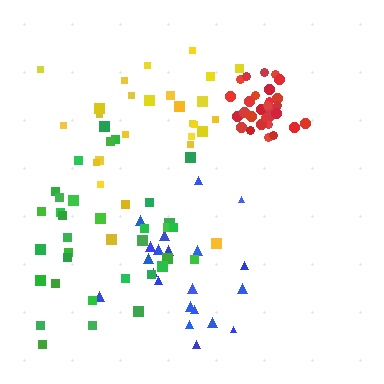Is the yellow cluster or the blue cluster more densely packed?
Yellow.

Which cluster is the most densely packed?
Red.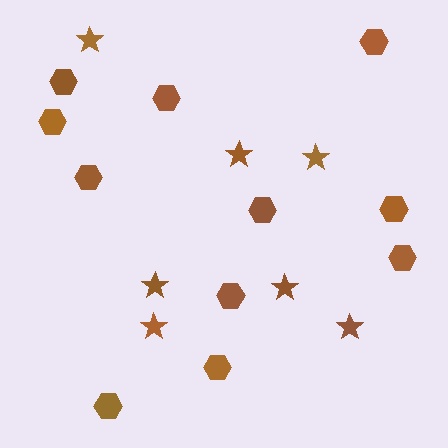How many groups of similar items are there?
There are 2 groups: one group of hexagons (11) and one group of stars (7).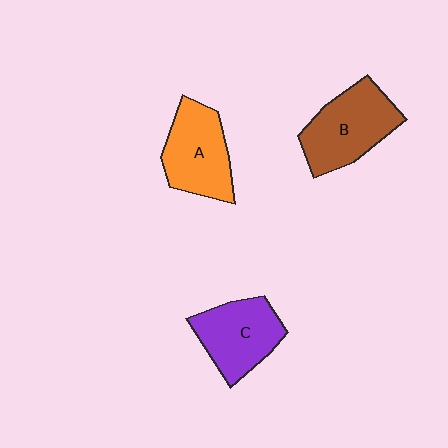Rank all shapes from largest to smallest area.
From largest to smallest: B (brown), A (orange), C (purple).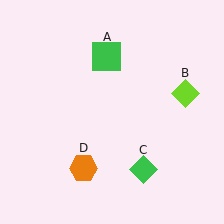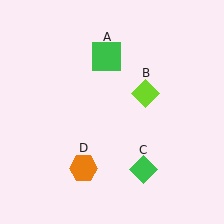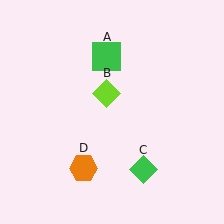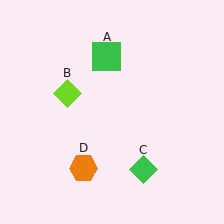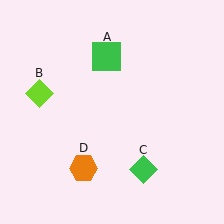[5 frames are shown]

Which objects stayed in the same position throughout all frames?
Green square (object A) and green diamond (object C) and orange hexagon (object D) remained stationary.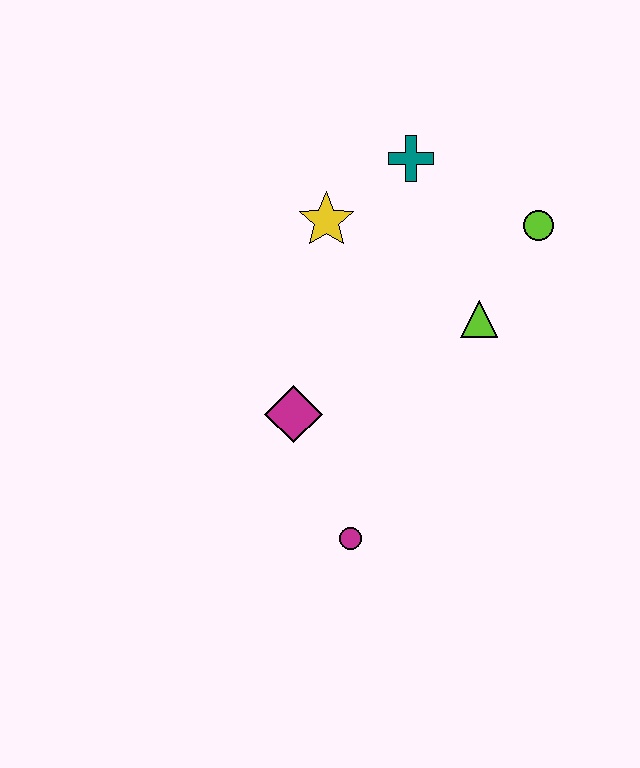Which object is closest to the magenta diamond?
The magenta circle is closest to the magenta diamond.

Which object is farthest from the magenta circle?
The teal cross is farthest from the magenta circle.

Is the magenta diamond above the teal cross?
No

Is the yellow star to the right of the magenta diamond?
Yes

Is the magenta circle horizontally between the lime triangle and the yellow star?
Yes